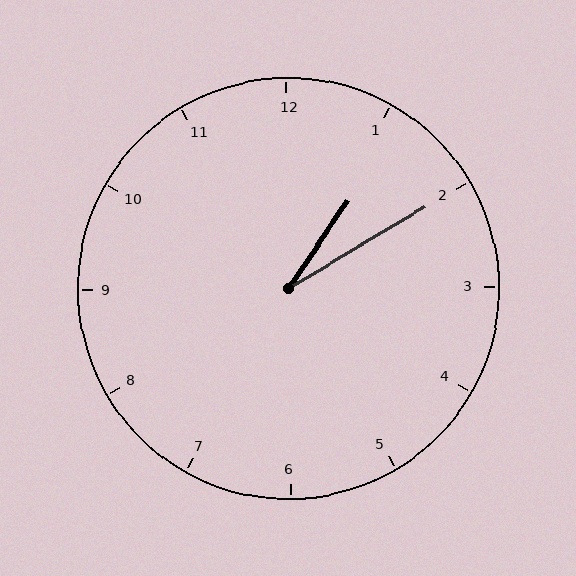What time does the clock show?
1:10.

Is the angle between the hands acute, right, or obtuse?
It is acute.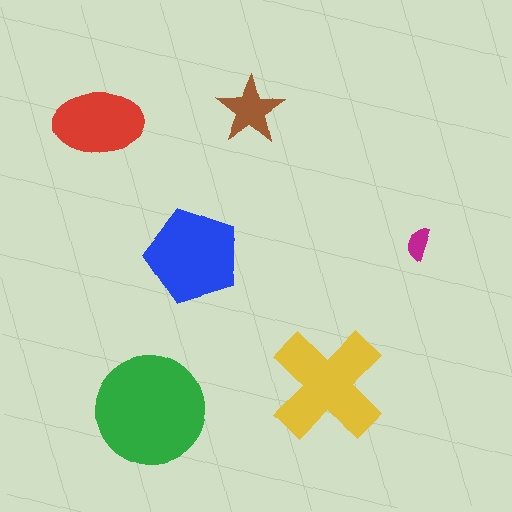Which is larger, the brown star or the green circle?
The green circle.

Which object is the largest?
The green circle.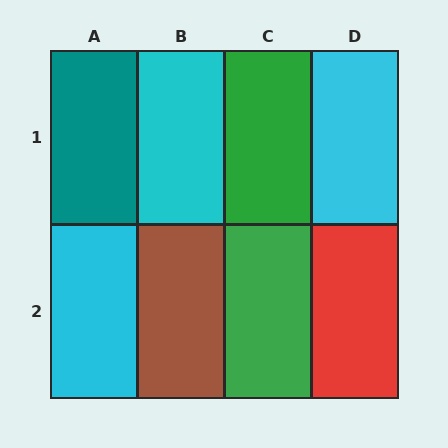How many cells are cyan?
3 cells are cyan.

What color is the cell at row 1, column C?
Green.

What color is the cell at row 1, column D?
Cyan.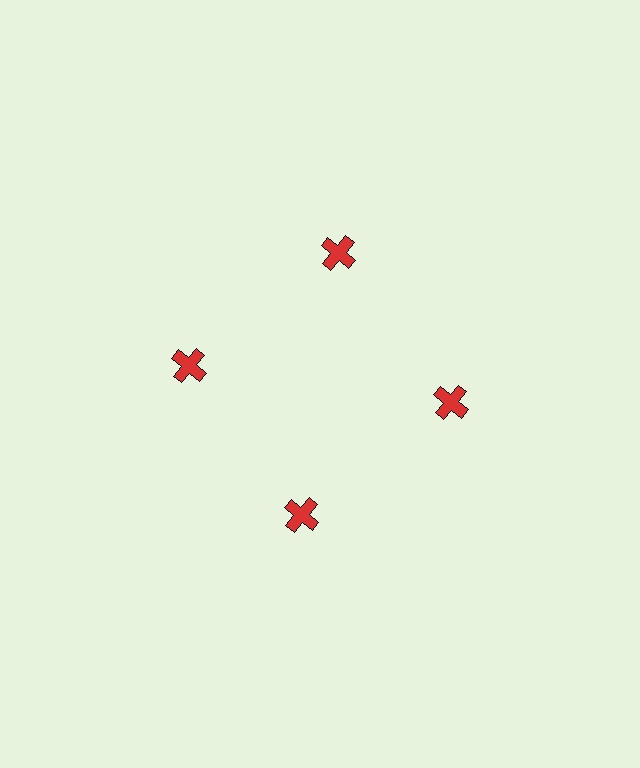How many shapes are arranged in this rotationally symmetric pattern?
There are 4 shapes, arranged in 4 groups of 1.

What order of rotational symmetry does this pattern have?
This pattern has 4-fold rotational symmetry.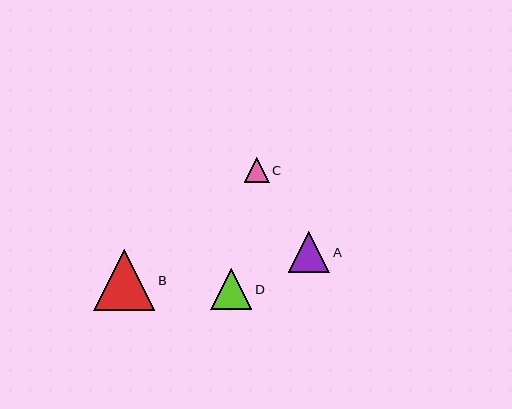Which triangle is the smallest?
Triangle C is the smallest with a size of approximately 25 pixels.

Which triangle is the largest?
Triangle B is the largest with a size of approximately 61 pixels.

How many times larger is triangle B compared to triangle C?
Triangle B is approximately 2.4 times the size of triangle C.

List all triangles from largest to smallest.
From largest to smallest: B, A, D, C.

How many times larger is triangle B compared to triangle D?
Triangle B is approximately 1.5 times the size of triangle D.